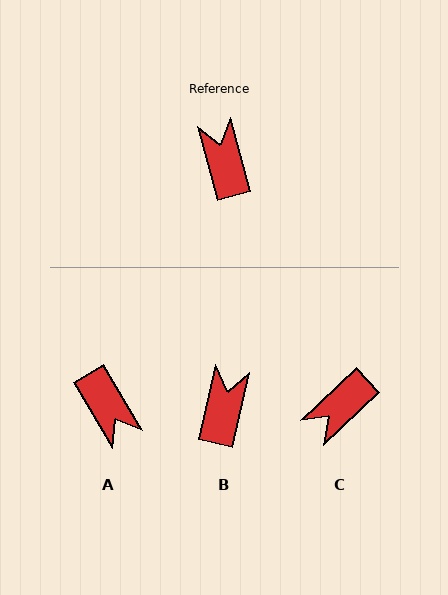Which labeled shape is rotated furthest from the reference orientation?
A, about 164 degrees away.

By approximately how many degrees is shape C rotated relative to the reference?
Approximately 119 degrees counter-clockwise.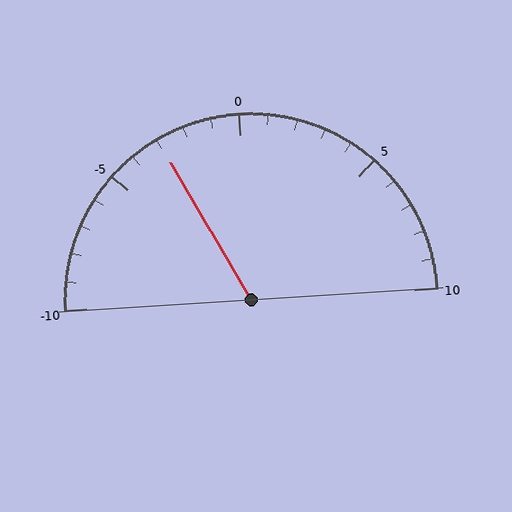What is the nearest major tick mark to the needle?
The nearest major tick mark is -5.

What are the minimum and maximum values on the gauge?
The gauge ranges from -10 to 10.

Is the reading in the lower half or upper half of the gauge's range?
The reading is in the lower half of the range (-10 to 10).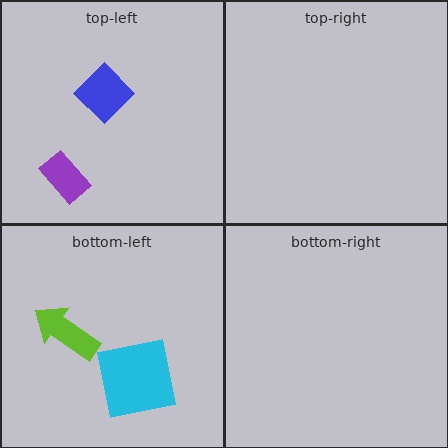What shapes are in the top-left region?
The blue diamond, the purple rectangle.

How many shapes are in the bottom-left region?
2.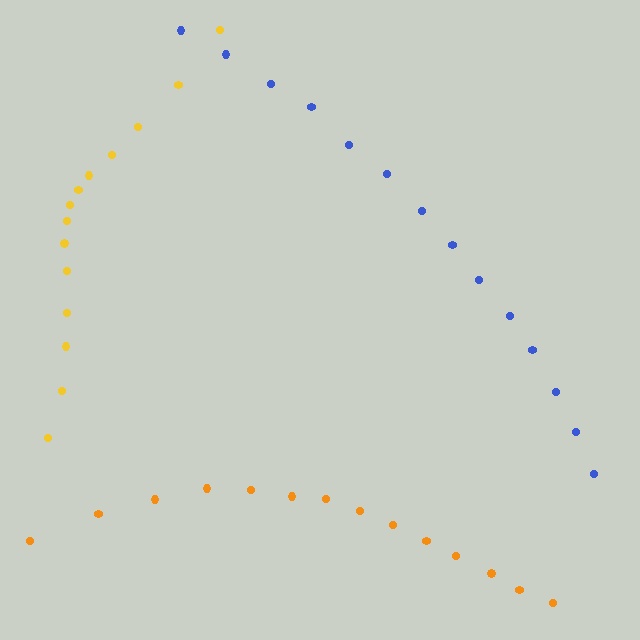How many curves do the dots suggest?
There are 3 distinct paths.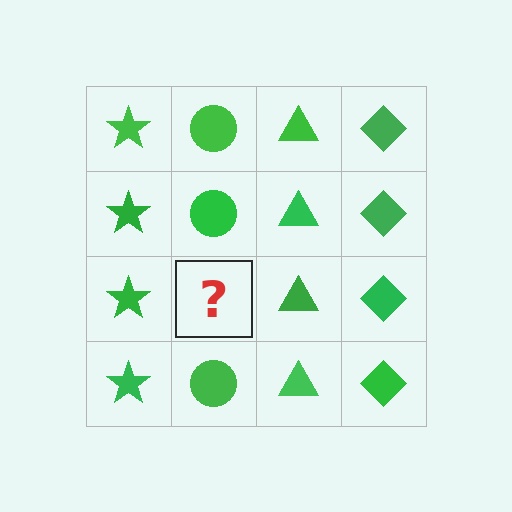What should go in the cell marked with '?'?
The missing cell should contain a green circle.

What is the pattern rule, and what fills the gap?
The rule is that each column has a consistent shape. The gap should be filled with a green circle.